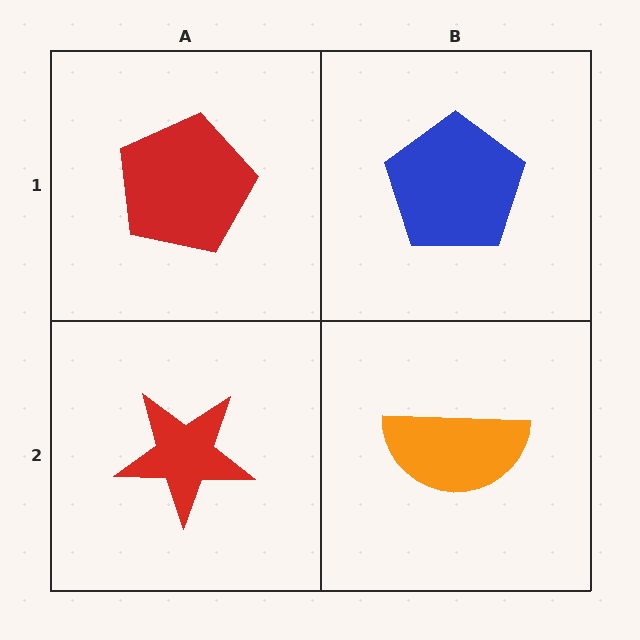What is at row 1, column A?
A red pentagon.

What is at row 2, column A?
A red star.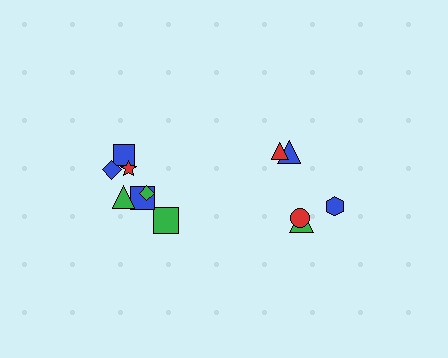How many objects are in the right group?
There are 5 objects.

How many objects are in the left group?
There are 7 objects.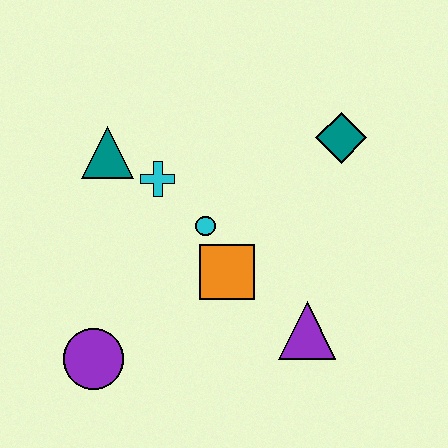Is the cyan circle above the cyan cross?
No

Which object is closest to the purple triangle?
The orange square is closest to the purple triangle.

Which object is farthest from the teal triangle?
The purple triangle is farthest from the teal triangle.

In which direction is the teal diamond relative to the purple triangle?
The teal diamond is above the purple triangle.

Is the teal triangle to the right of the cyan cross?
No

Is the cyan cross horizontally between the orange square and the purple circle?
Yes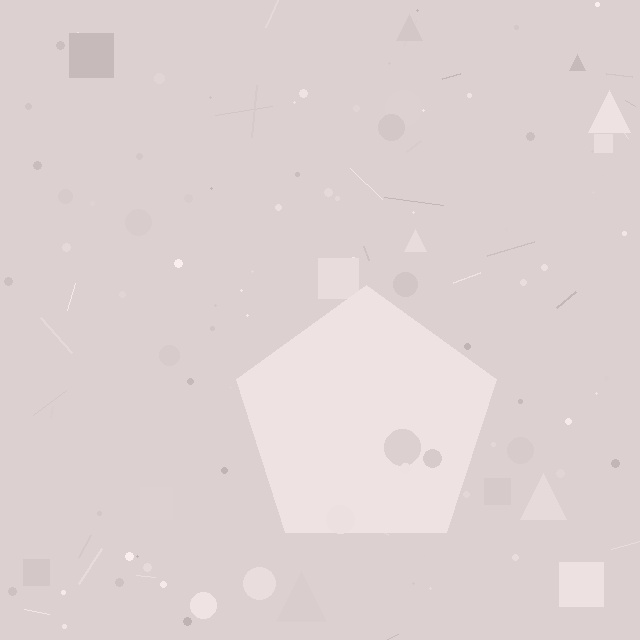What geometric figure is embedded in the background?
A pentagon is embedded in the background.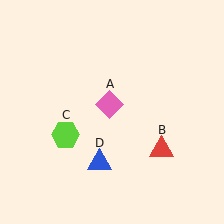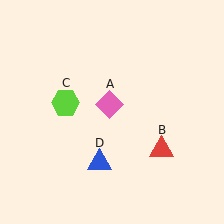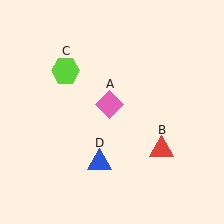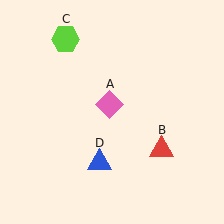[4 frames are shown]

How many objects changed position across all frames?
1 object changed position: lime hexagon (object C).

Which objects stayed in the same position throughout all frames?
Pink diamond (object A) and red triangle (object B) and blue triangle (object D) remained stationary.